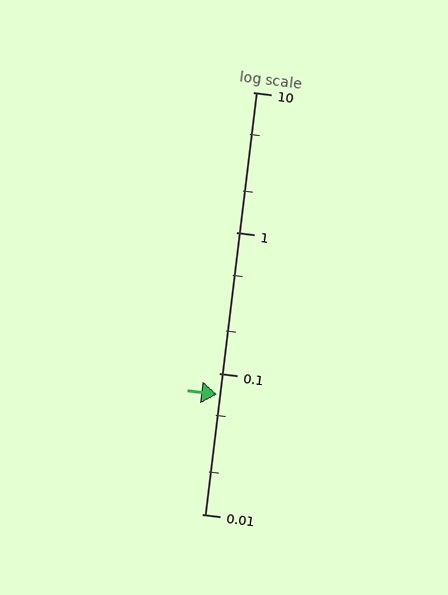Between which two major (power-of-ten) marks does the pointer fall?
The pointer is between 0.01 and 0.1.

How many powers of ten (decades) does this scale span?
The scale spans 3 decades, from 0.01 to 10.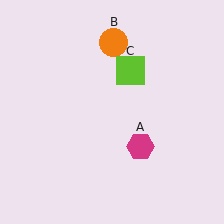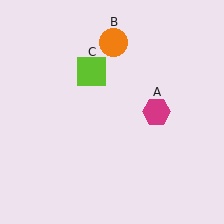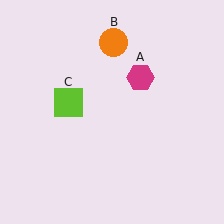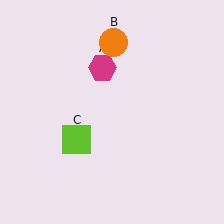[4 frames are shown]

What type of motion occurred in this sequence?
The magenta hexagon (object A), lime square (object C) rotated counterclockwise around the center of the scene.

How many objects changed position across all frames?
2 objects changed position: magenta hexagon (object A), lime square (object C).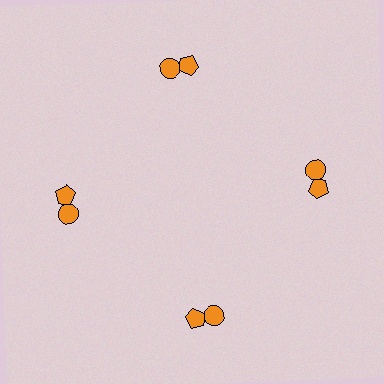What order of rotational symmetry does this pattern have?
This pattern has 4-fold rotational symmetry.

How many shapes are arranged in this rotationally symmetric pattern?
There are 8 shapes, arranged in 4 groups of 2.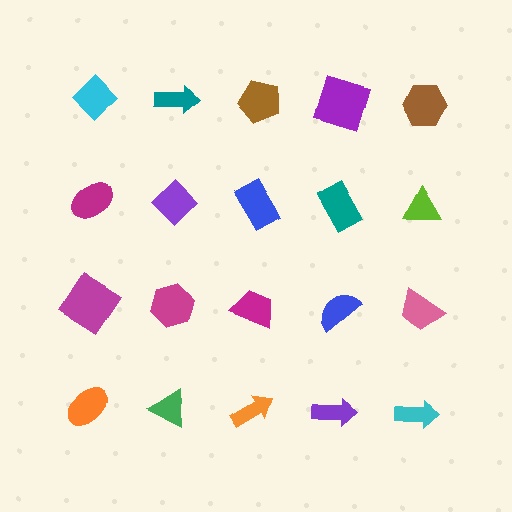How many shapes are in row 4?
5 shapes.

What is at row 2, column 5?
A lime triangle.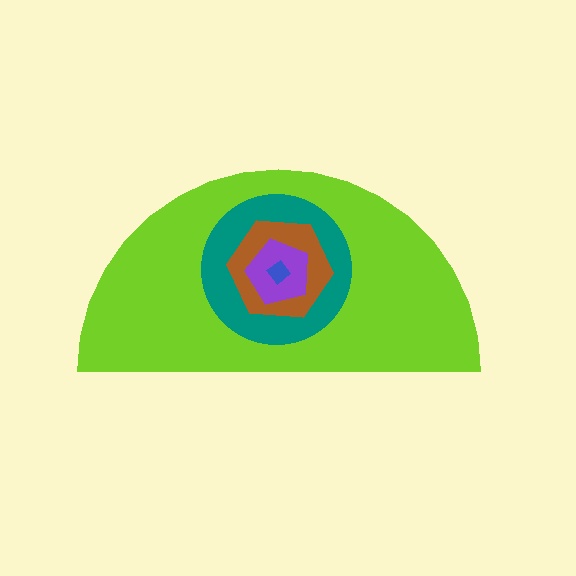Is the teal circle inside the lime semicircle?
Yes.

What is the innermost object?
The blue diamond.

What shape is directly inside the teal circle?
The brown hexagon.